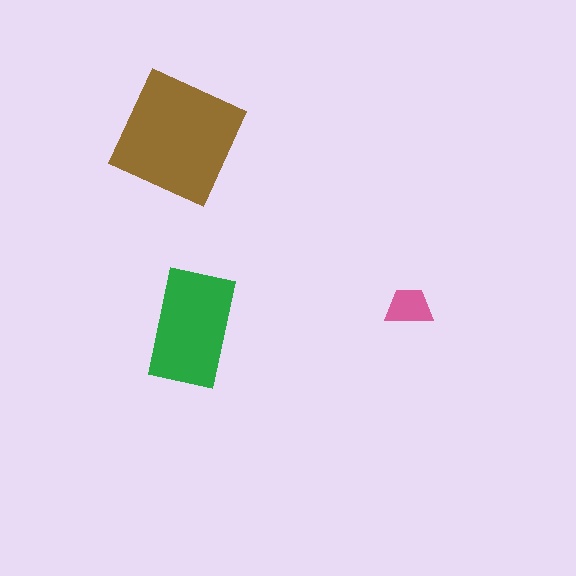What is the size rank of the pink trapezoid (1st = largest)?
3rd.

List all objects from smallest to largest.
The pink trapezoid, the green rectangle, the brown square.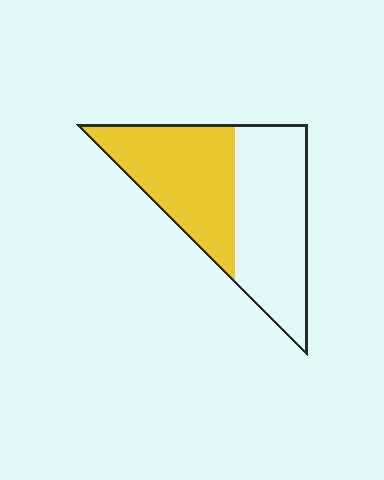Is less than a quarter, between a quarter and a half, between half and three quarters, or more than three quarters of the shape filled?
Between a quarter and a half.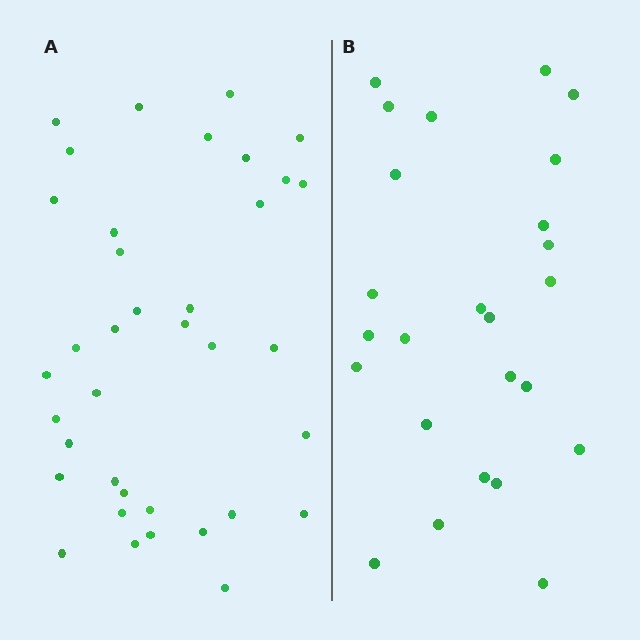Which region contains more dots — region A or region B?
Region A (the left region) has more dots.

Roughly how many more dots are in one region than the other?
Region A has roughly 12 or so more dots than region B.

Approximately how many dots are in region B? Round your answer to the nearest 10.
About 20 dots. (The exact count is 25, which rounds to 20.)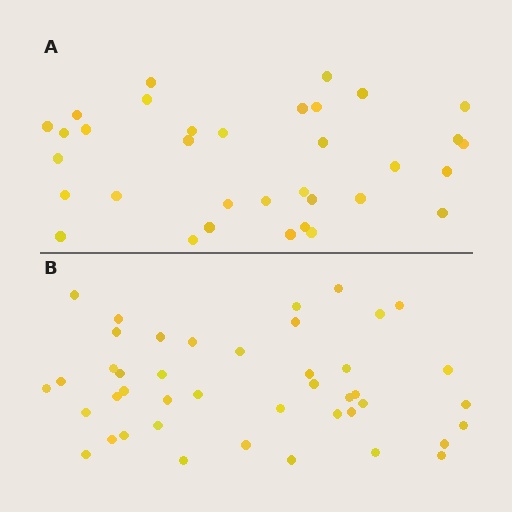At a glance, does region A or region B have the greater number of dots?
Region B (the bottom region) has more dots.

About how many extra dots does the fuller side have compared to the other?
Region B has roughly 8 or so more dots than region A.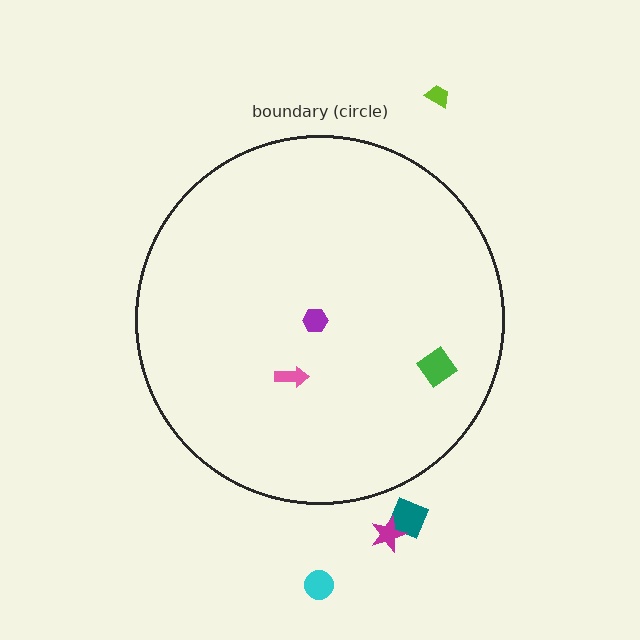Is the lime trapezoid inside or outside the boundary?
Outside.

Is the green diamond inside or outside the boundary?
Inside.